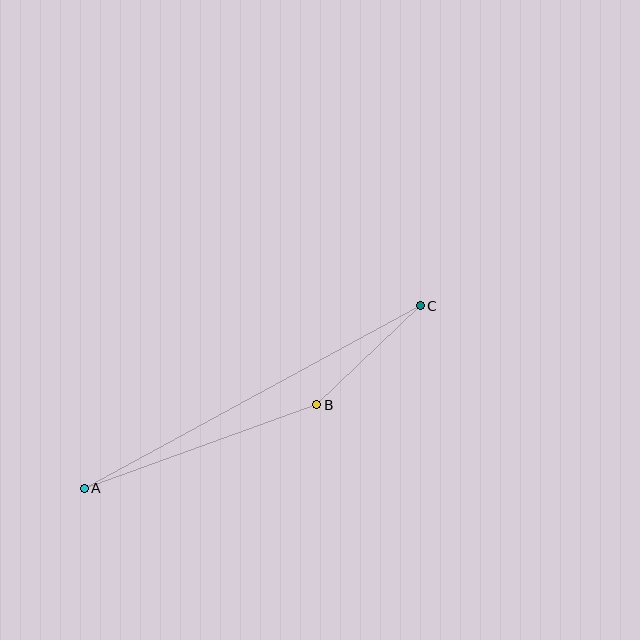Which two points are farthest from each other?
Points A and C are farthest from each other.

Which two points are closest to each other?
Points B and C are closest to each other.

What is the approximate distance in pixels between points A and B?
The distance between A and B is approximately 247 pixels.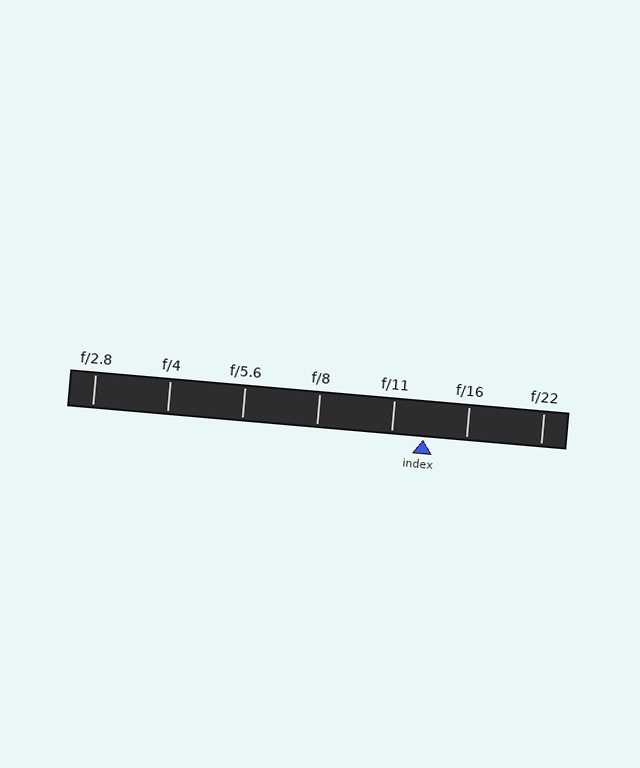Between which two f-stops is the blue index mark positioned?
The index mark is between f/11 and f/16.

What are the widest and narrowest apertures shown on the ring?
The widest aperture shown is f/2.8 and the narrowest is f/22.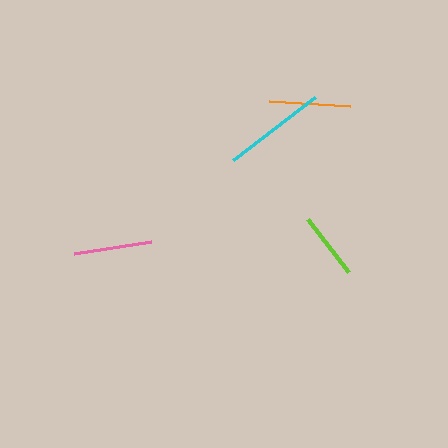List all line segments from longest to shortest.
From longest to shortest: cyan, orange, pink, lime.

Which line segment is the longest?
The cyan line is the longest at approximately 103 pixels.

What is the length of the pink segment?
The pink segment is approximately 78 pixels long.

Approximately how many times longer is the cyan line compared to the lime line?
The cyan line is approximately 1.5 times the length of the lime line.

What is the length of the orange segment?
The orange segment is approximately 82 pixels long.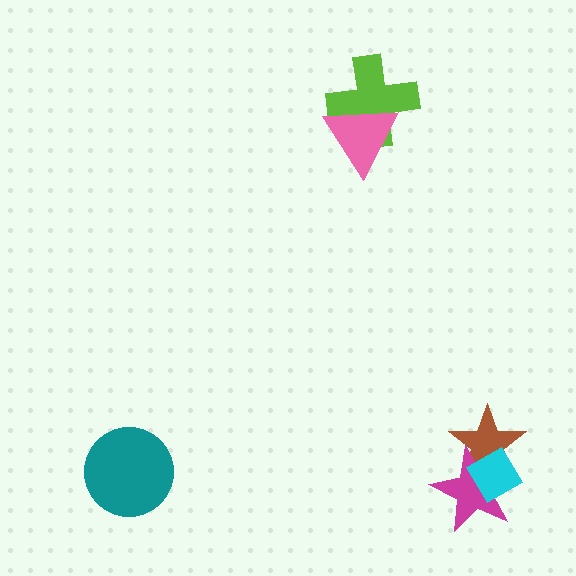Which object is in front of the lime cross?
The pink triangle is in front of the lime cross.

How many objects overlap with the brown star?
2 objects overlap with the brown star.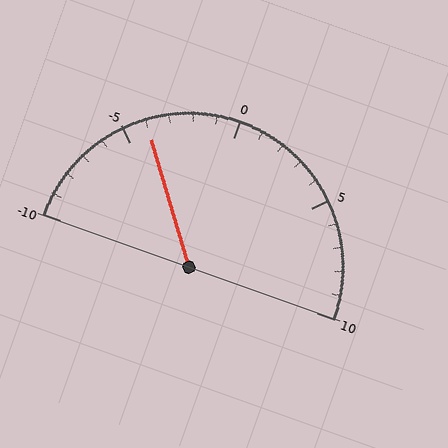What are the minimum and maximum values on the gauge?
The gauge ranges from -10 to 10.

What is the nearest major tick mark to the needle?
The nearest major tick mark is -5.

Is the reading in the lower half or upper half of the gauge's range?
The reading is in the lower half of the range (-10 to 10).